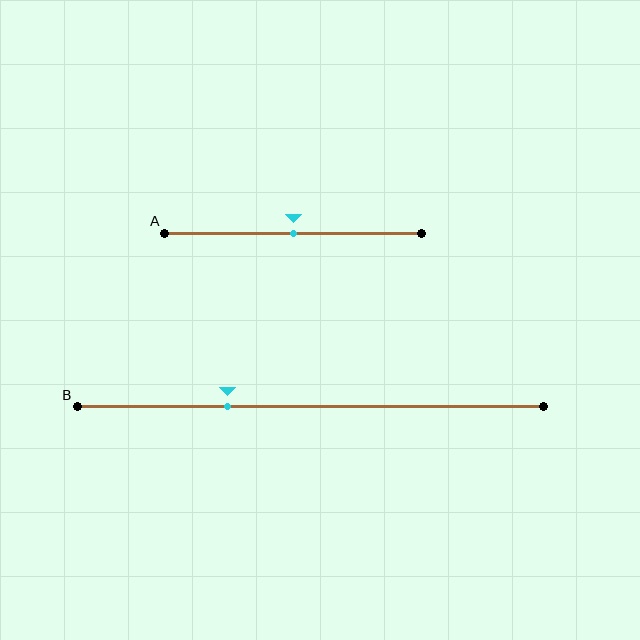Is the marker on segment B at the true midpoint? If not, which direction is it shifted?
No, the marker on segment B is shifted to the left by about 18% of the segment length.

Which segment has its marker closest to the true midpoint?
Segment A has its marker closest to the true midpoint.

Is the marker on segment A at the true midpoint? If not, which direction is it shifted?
Yes, the marker on segment A is at the true midpoint.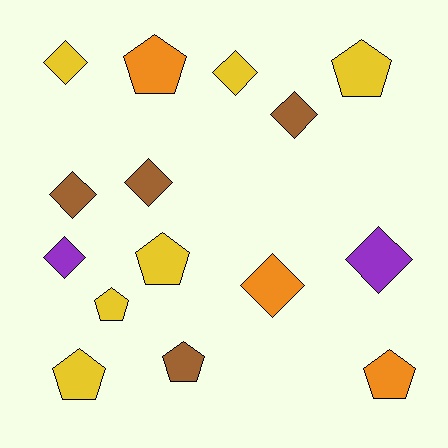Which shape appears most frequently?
Diamond, with 8 objects.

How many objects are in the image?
There are 15 objects.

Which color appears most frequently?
Yellow, with 6 objects.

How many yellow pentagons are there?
There are 4 yellow pentagons.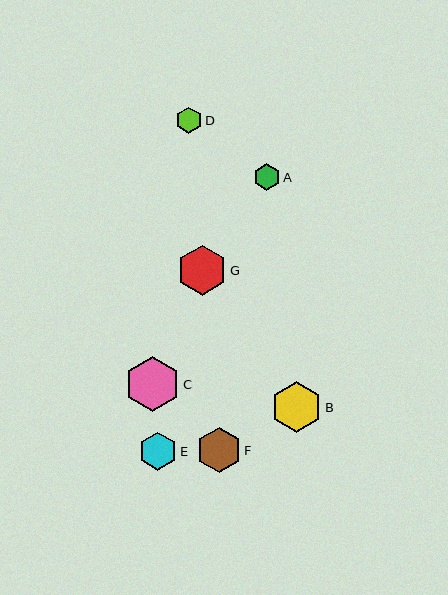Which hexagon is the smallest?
Hexagon D is the smallest with a size of approximately 26 pixels.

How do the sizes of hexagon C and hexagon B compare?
Hexagon C and hexagon B are approximately the same size.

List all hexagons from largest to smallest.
From largest to smallest: C, B, G, F, E, A, D.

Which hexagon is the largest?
Hexagon C is the largest with a size of approximately 55 pixels.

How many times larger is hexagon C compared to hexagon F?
Hexagon C is approximately 1.2 times the size of hexagon F.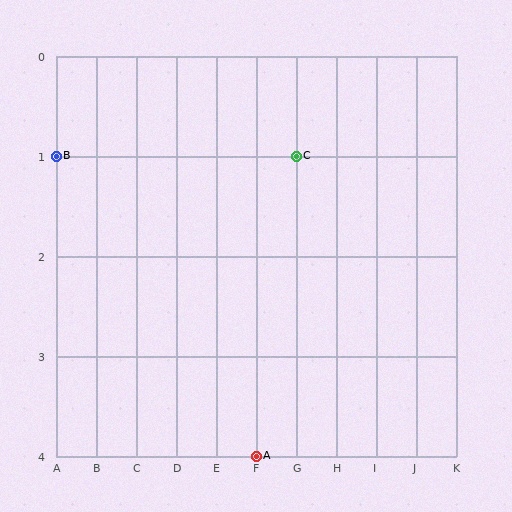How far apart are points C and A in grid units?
Points C and A are 1 column and 3 rows apart (about 3.2 grid units diagonally).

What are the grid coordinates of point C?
Point C is at grid coordinates (G, 1).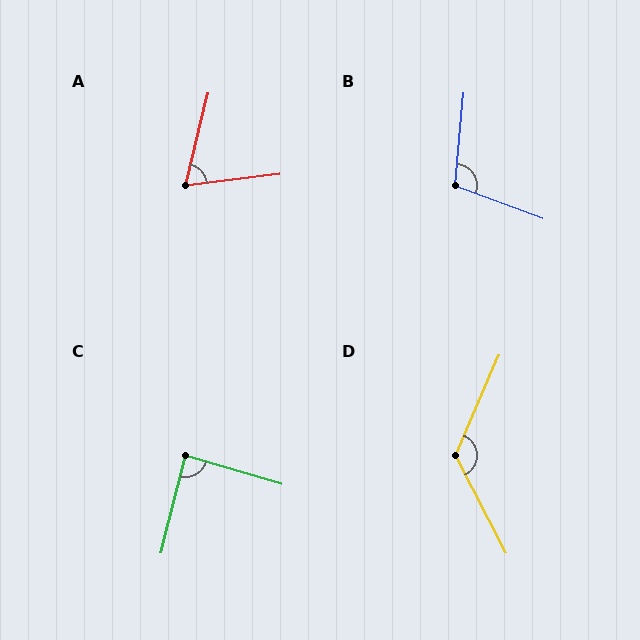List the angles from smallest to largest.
A (70°), C (88°), B (105°), D (130°).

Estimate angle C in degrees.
Approximately 88 degrees.